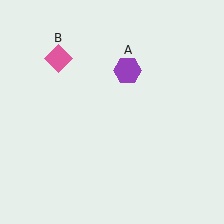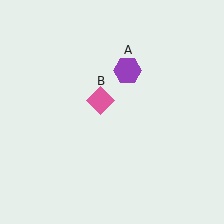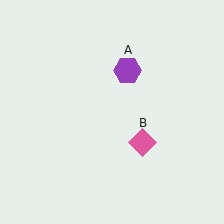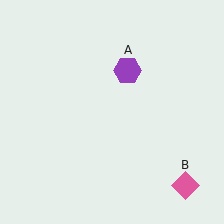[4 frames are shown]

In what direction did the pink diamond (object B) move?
The pink diamond (object B) moved down and to the right.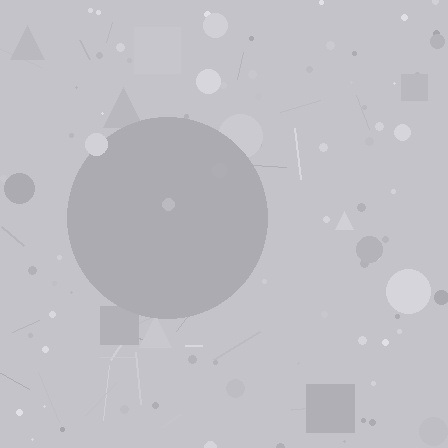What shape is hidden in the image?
A circle is hidden in the image.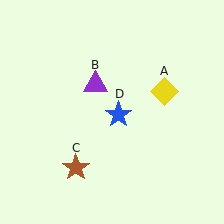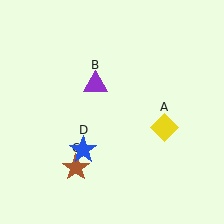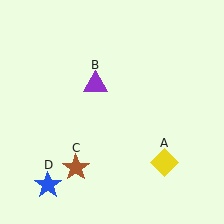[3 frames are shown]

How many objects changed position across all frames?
2 objects changed position: yellow diamond (object A), blue star (object D).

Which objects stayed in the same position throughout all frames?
Purple triangle (object B) and brown star (object C) remained stationary.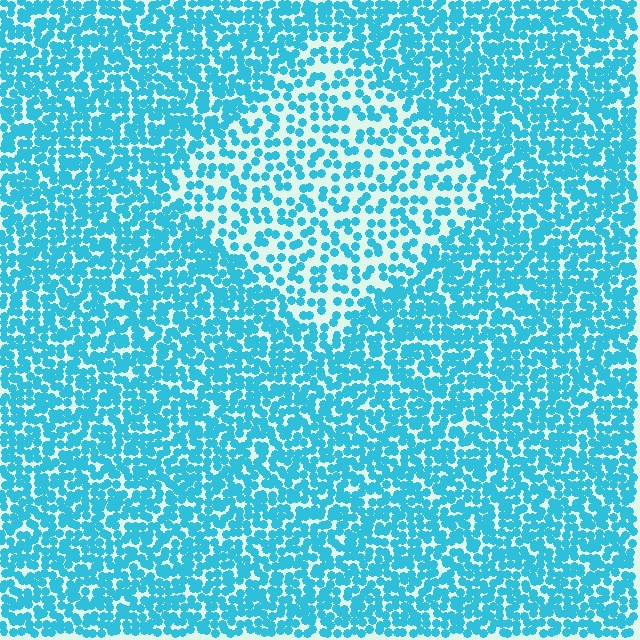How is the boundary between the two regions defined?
The boundary is defined by a change in element density (approximately 1.9x ratio). All elements are the same color, size, and shape.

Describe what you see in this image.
The image contains small cyan elements arranged at two different densities. A diamond-shaped region is visible where the elements are less densely packed than the surrounding area.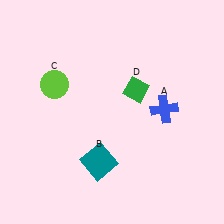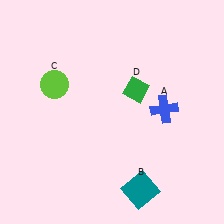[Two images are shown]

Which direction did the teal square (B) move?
The teal square (B) moved right.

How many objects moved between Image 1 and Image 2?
1 object moved between the two images.